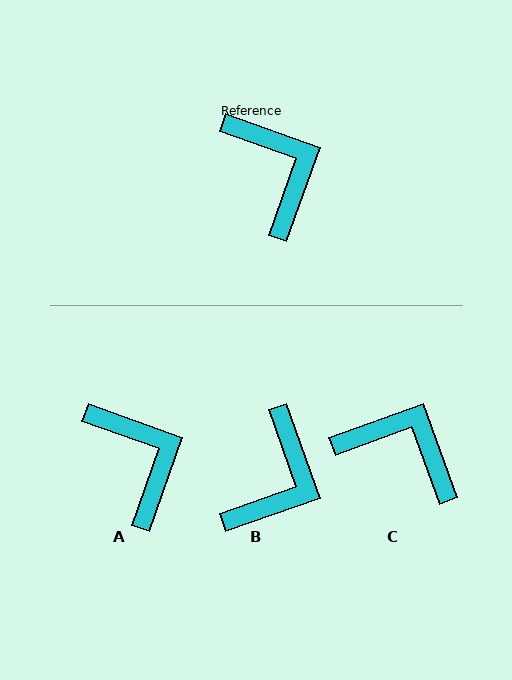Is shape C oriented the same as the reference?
No, it is off by about 40 degrees.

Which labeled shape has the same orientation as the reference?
A.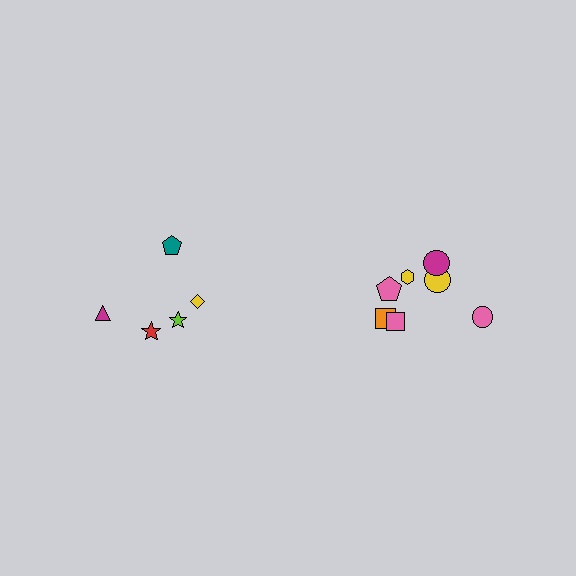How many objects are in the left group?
There are 5 objects.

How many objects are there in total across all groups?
There are 12 objects.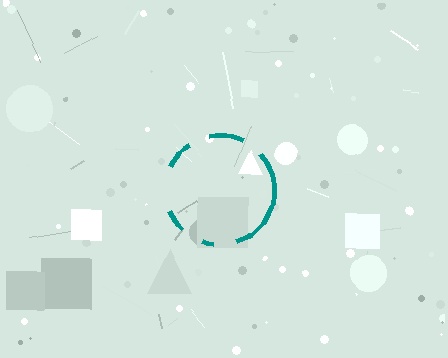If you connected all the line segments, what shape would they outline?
They would outline a circle.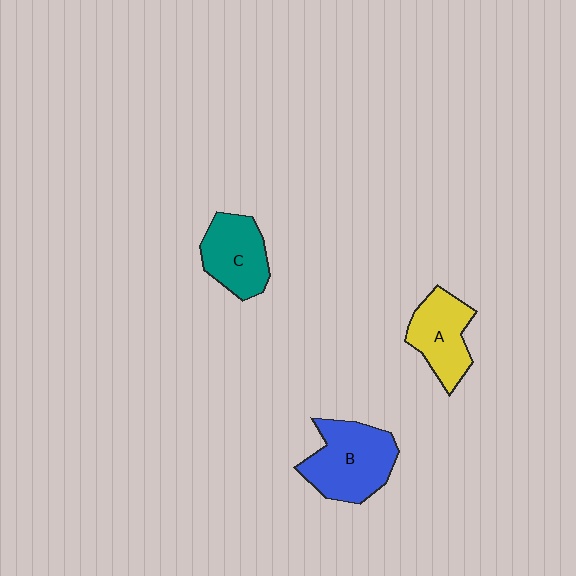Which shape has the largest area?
Shape B (blue).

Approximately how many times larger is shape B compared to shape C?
Approximately 1.3 times.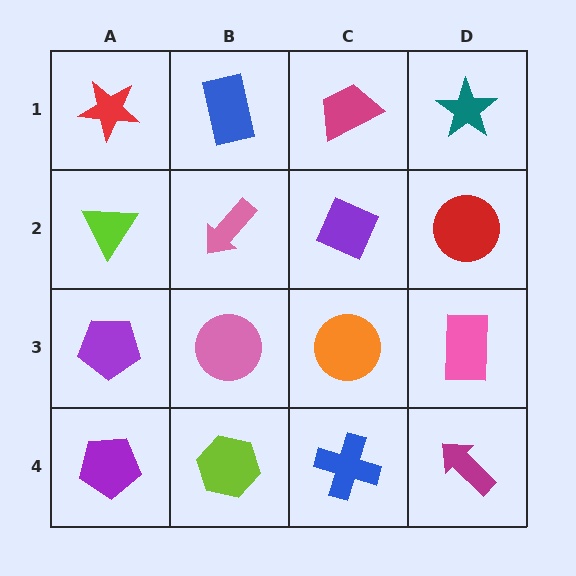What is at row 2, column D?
A red circle.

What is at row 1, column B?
A blue rectangle.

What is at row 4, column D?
A magenta arrow.